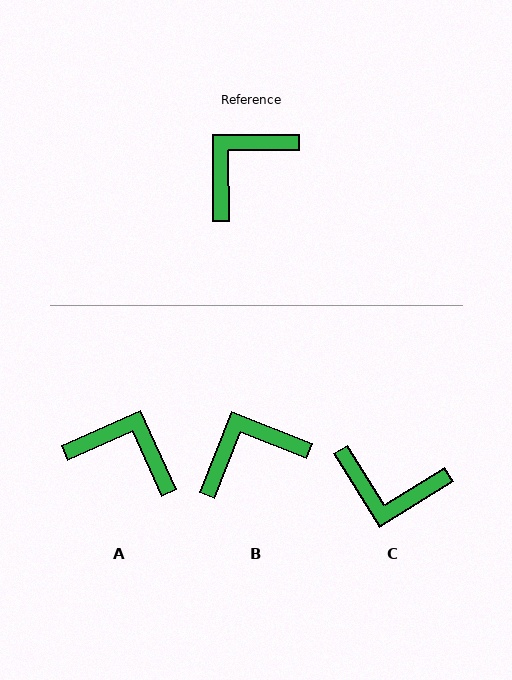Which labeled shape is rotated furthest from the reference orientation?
C, about 122 degrees away.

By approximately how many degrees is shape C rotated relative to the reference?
Approximately 122 degrees counter-clockwise.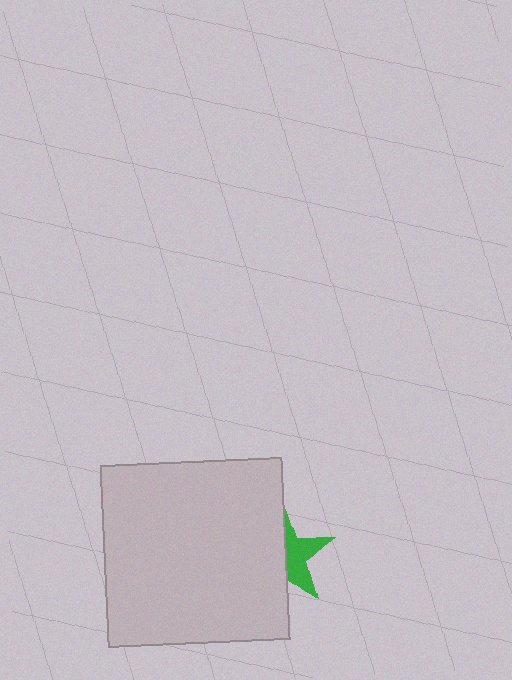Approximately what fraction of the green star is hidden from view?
Roughly 56% of the green star is hidden behind the light gray square.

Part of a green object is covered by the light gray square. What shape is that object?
It is a star.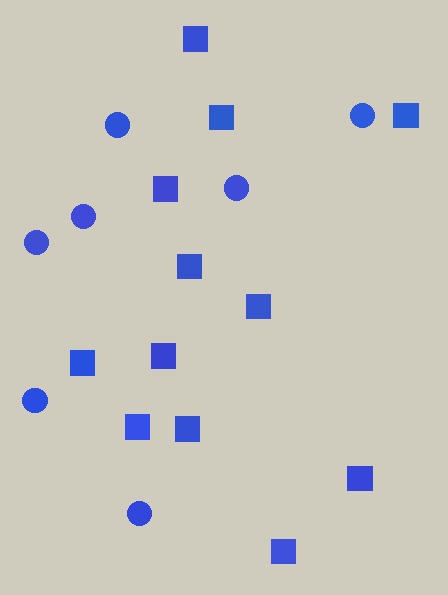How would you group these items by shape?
There are 2 groups: one group of circles (7) and one group of squares (12).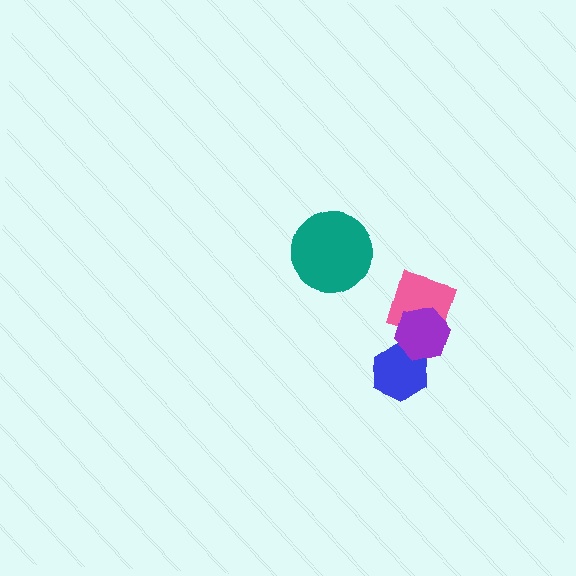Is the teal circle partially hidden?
No, no other shape covers it.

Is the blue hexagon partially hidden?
Yes, it is partially covered by another shape.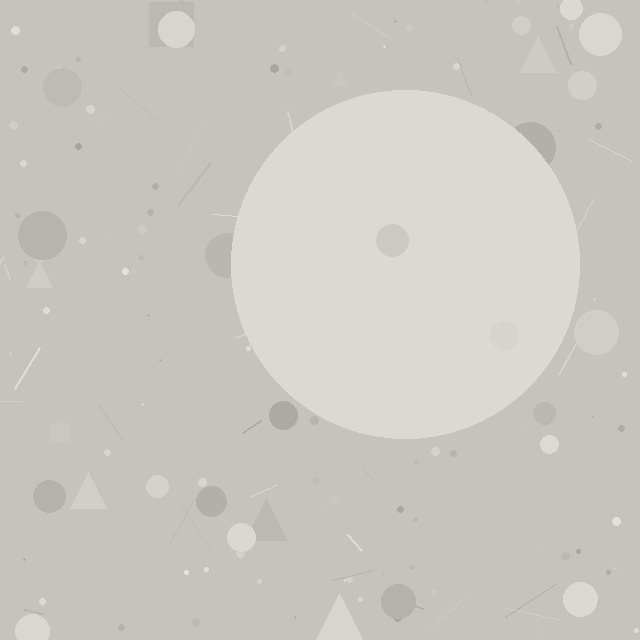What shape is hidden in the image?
A circle is hidden in the image.